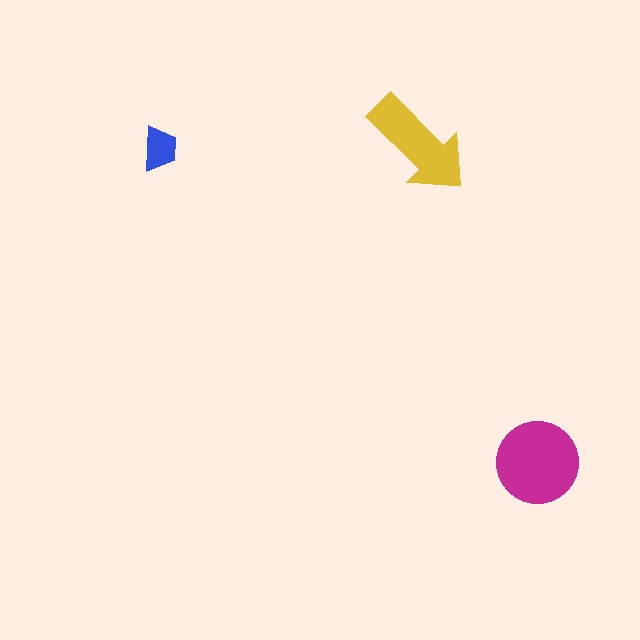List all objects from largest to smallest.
The magenta circle, the yellow arrow, the blue trapezoid.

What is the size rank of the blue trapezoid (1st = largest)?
3rd.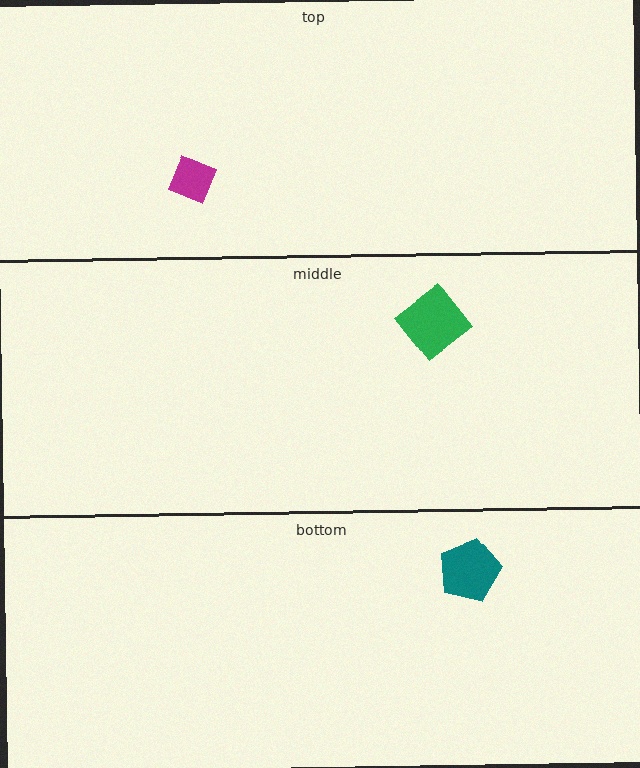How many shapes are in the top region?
1.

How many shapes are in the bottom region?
1.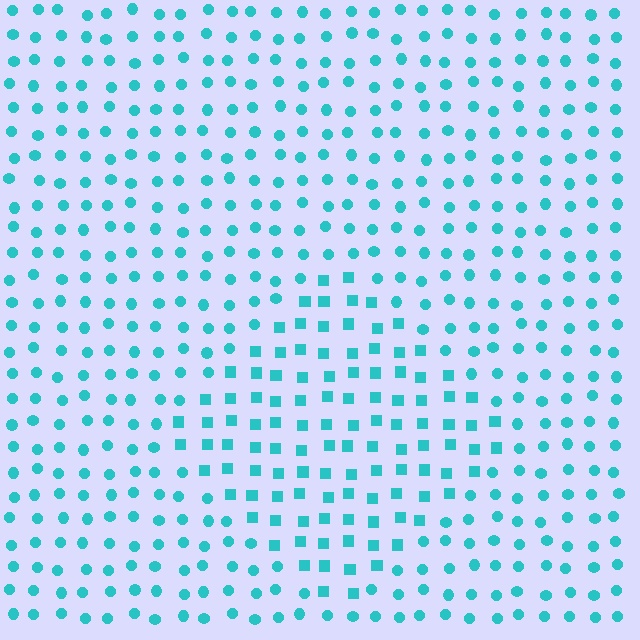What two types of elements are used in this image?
The image uses squares inside the diamond region and circles outside it.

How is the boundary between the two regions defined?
The boundary is defined by a change in element shape: squares inside vs. circles outside. All elements share the same color and spacing.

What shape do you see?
I see a diamond.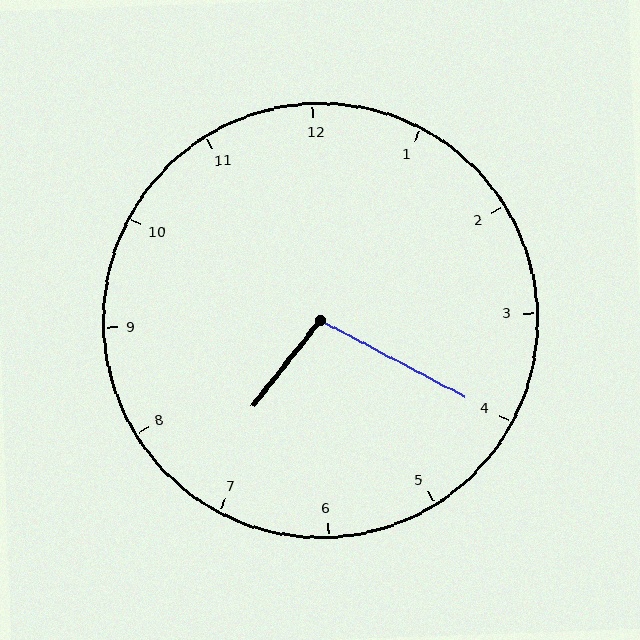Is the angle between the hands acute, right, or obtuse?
It is obtuse.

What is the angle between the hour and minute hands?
Approximately 100 degrees.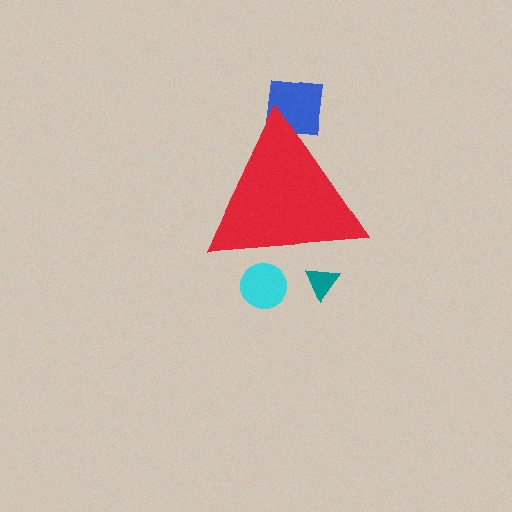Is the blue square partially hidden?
Yes, the blue square is partially hidden behind the red triangle.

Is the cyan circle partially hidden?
Yes, the cyan circle is partially hidden behind the red triangle.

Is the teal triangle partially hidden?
Yes, the teal triangle is partially hidden behind the red triangle.